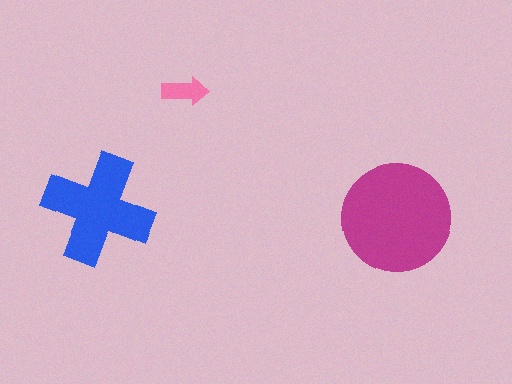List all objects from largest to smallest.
The magenta circle, the blue cross, the pink arrow.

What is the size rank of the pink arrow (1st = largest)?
3rd.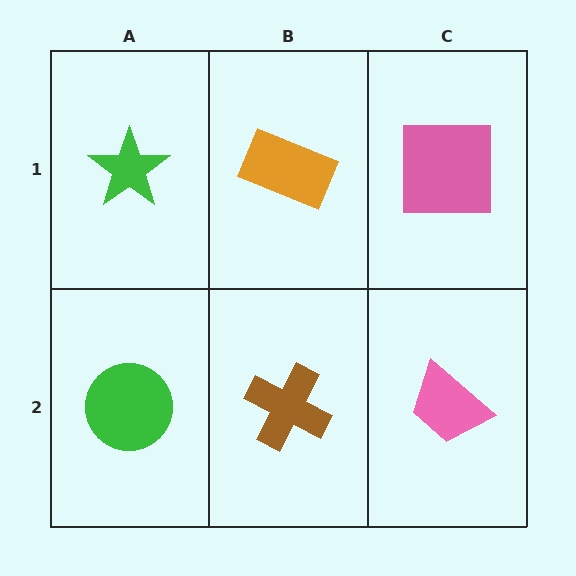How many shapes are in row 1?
3 shapes.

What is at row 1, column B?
An orange rectangle.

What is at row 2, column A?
A green circle.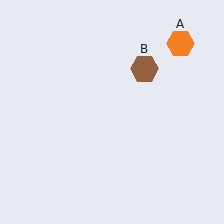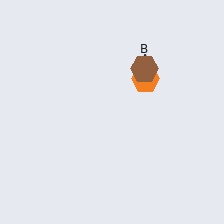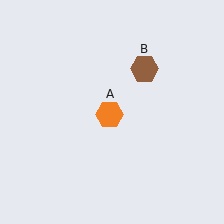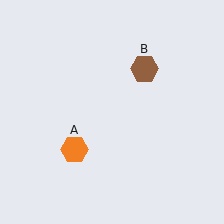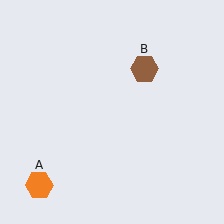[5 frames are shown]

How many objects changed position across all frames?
1 object changed position: orange hexagon (object A).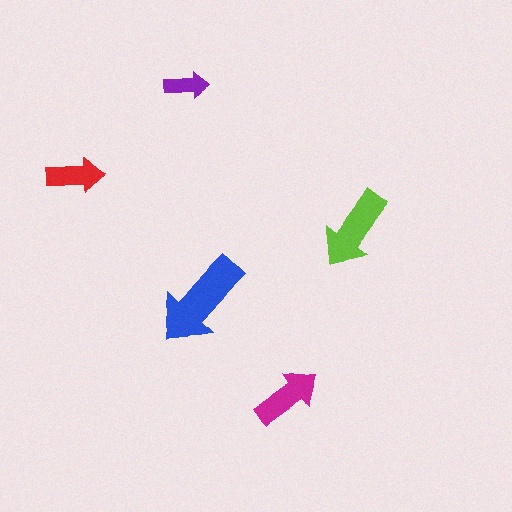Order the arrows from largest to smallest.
the blue one, the lime one, the magenta one, the red one, the purple one.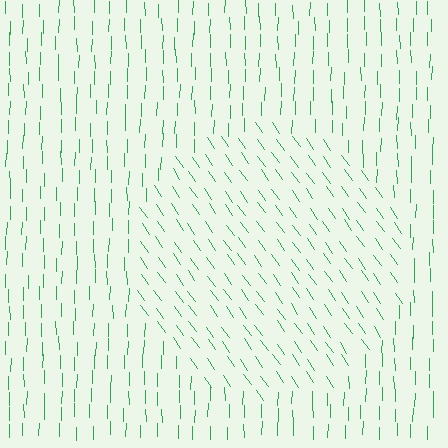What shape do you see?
I see a circle.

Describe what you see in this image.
The image is filled with small green line segments. A circle region in the image has lines oriented differently from the surrounding lines, creating a visible texture boundary.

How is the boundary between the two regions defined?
The boundary is defined purely by a change in line orientation (approximately 35 degrees difference). All lines are the same color and thickness.